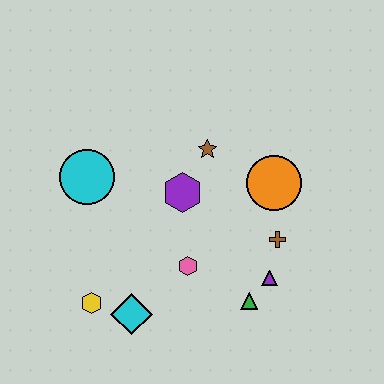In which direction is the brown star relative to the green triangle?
The brown star is above the green triangle.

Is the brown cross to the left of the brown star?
No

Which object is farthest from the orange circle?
The yellow hexagon is farthest from the orange circle.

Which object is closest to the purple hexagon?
The brown star is closest to the purple hexagon.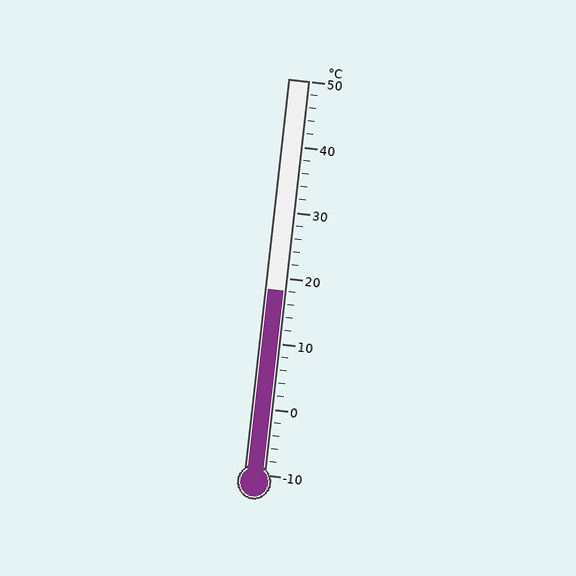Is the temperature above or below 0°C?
The temperature is above 0°C.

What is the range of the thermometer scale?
The thermometer scale ranges from -10°C to 50°C.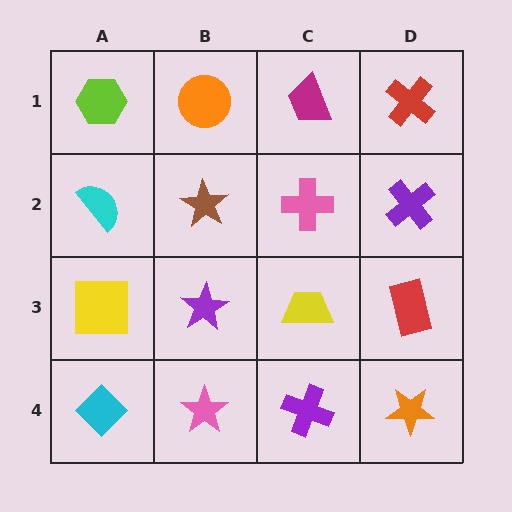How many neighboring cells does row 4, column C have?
3.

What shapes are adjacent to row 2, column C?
A magenta trapezoid (row 1, column C), a yellow trapezoid (row 3, column C), a brown star (row 2, column B), a purple cross (row 2, column D).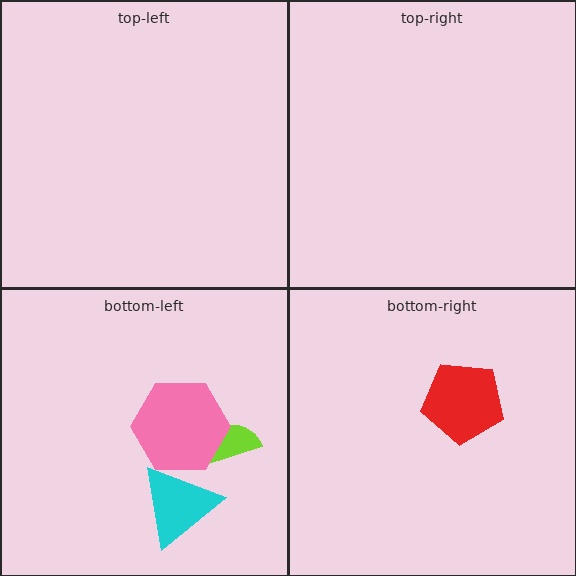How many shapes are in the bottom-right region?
1.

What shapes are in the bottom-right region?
The red pentagon.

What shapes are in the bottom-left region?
The lime semicircle, the pink hexagon, the cyan triangle.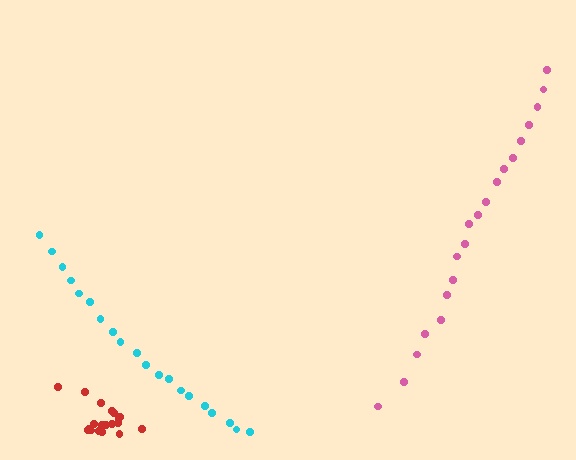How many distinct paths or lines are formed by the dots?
There are 3 distinct paths.